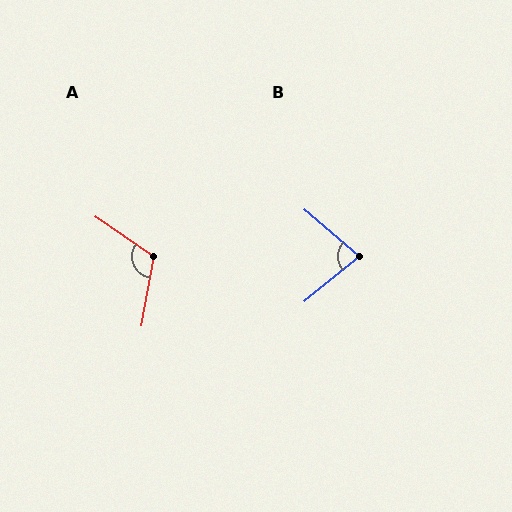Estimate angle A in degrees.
Approximately 114 degrees.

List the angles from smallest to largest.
B (79°), A (114°).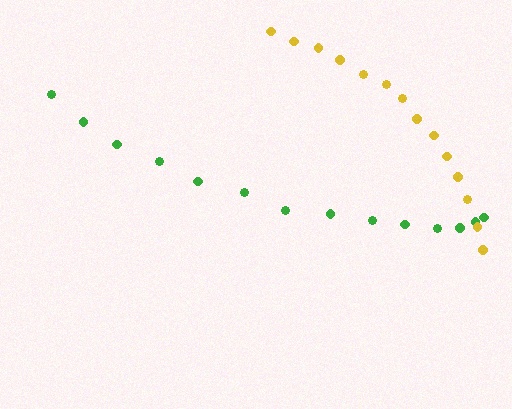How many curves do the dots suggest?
There are 2 distinct paths.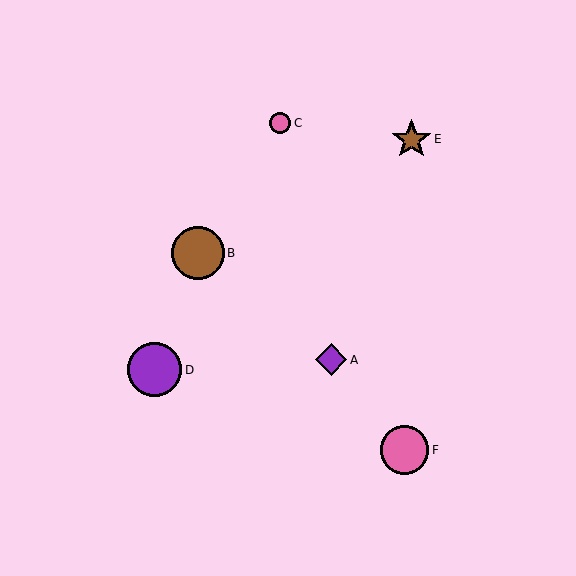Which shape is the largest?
The purple circle (labeled D) is the largest.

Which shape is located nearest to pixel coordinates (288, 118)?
The pink circle (labeled C) at (280, 123) is nearest to that location.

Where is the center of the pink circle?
The center of the pink circle is at (280, 123).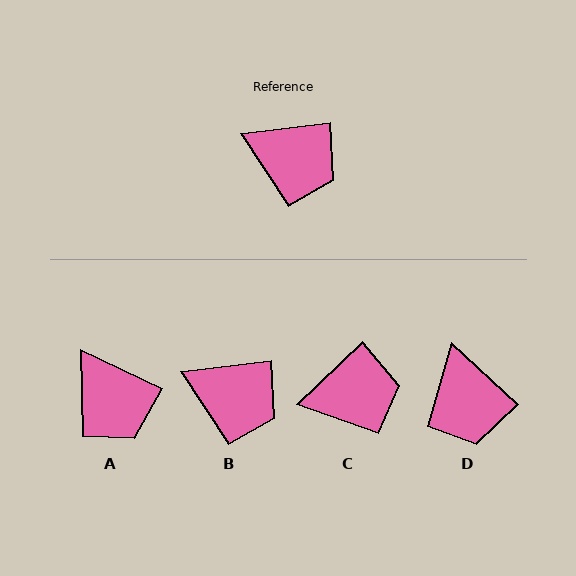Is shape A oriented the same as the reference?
No, it is off by about 32 degrees.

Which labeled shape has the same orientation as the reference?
B.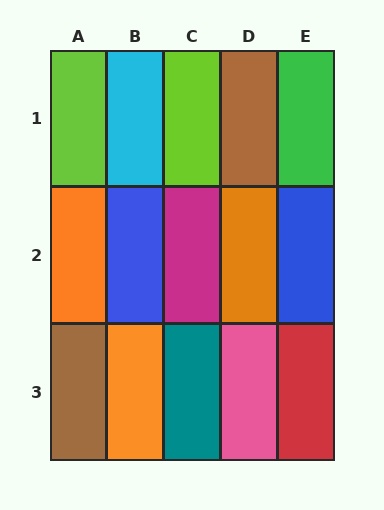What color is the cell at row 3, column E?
Red.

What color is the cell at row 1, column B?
Cyan.